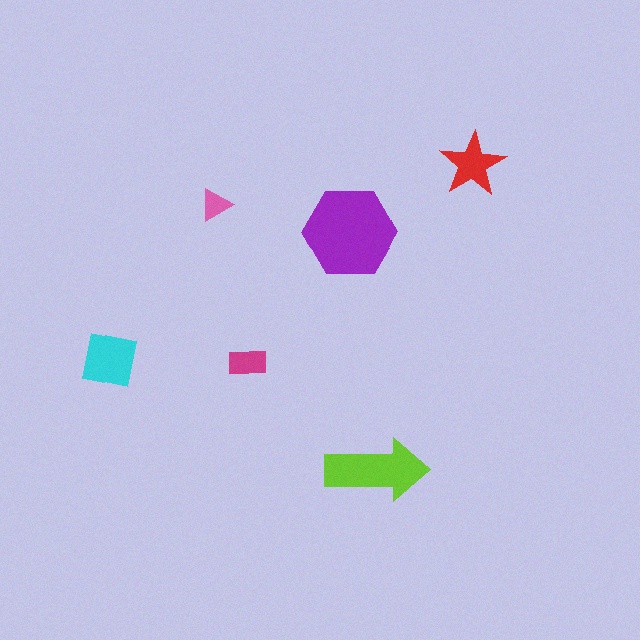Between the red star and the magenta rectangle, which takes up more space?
The red star.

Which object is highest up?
The red star is topmost.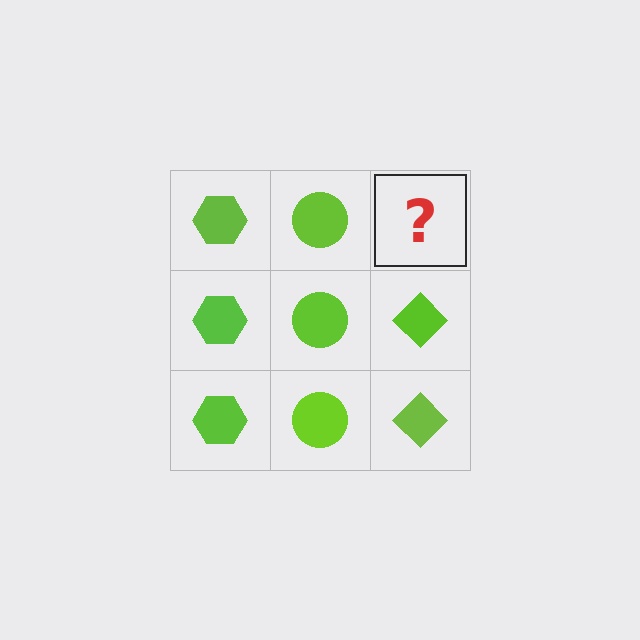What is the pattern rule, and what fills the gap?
The rule is that each column has a consistent shape. The gap should be filled with a lime diamond.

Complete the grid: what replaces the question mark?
The question mark should be replaced with a lime diamond.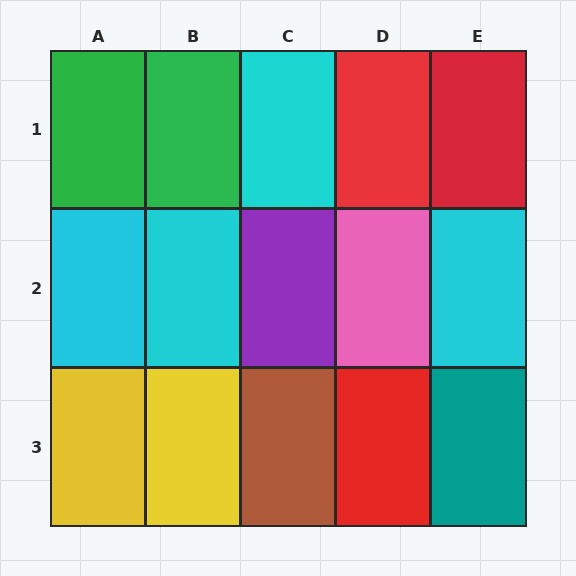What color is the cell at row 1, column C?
Cyan.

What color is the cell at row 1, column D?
Red.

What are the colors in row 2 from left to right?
Cyan, cyan, purple, pink, cyan.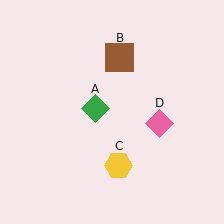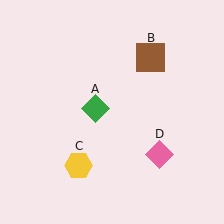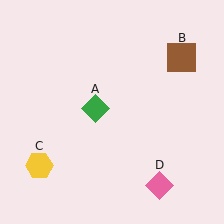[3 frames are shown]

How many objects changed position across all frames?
3 objects changed position: brown square (object B), yellow hexagon (object C), pink diamond (object D).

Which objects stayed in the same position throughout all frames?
Green diamond (object A) remained stationary.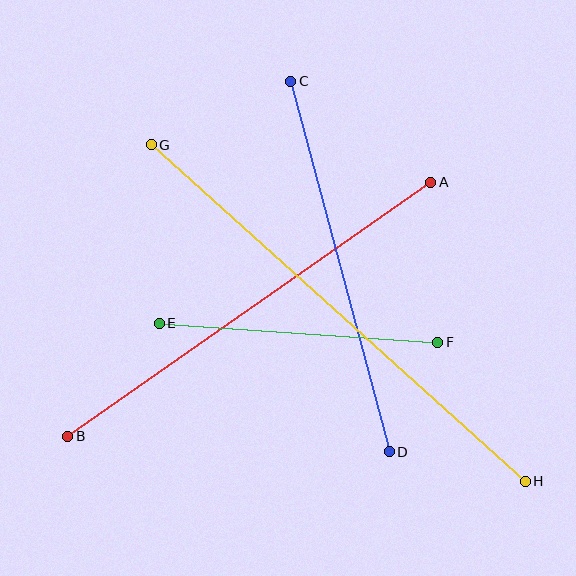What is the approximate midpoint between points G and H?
The midpoint is at approximately (338, 313) pixels.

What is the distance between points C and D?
The distance is approximately 383 pixels.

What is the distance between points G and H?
The distance is approximately 503 pixels.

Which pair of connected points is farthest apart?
Points G and H are farthest apart.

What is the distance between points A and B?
The distance is approximately 443 pixels.